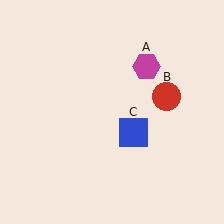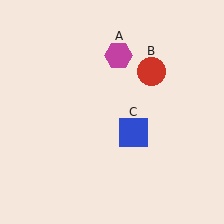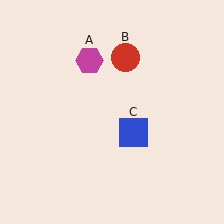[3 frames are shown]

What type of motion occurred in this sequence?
The magenta hexagon (object A), red circle (object B) rotated counterclockwise around the center of the scene.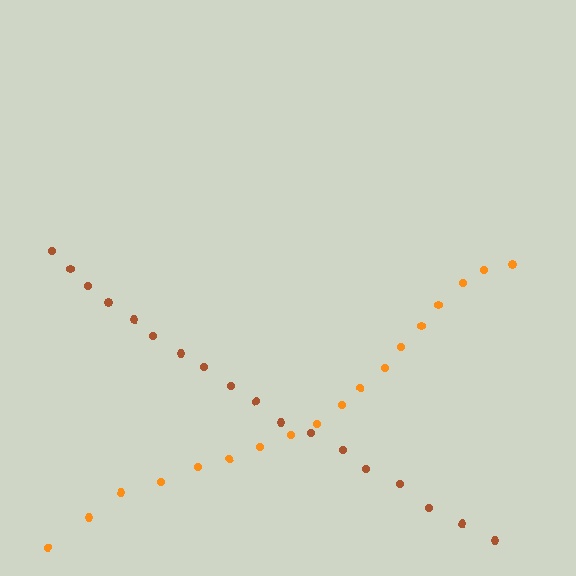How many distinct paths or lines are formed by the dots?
There are 2 distinct paths.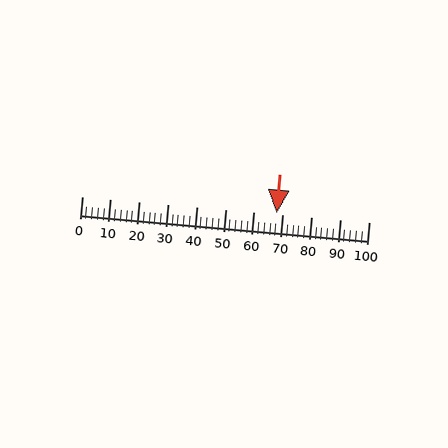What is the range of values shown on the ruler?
The ruler shows values from 0 to 100.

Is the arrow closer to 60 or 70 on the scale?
The arrow is closer to 70.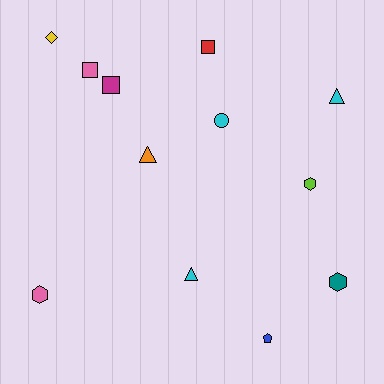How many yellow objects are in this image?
There is 1 yellow object.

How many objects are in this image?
There are 12 objects.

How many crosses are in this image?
There are no crosses.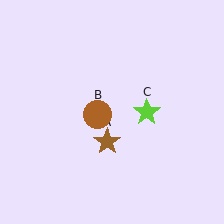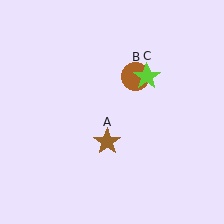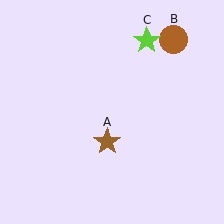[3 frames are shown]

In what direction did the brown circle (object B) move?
The brown circle (object B) moved up and to the right.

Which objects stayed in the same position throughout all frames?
Brown star (object A) remained stationary.